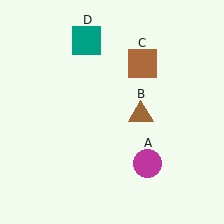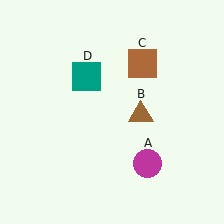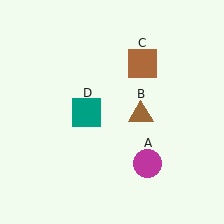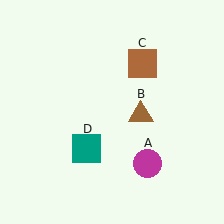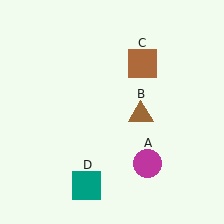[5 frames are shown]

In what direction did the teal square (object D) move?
The teal square (object D) moved down.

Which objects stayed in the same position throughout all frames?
Magenta circle (object A) and brown triangle (object B) and brown square (object C) remained stationary.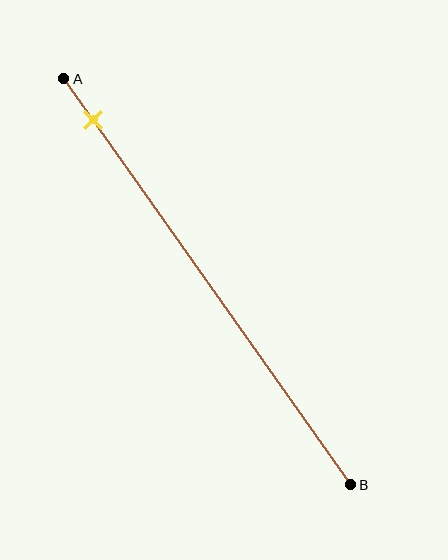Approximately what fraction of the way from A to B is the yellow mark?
The yellow mark is approximately 10% of the way from A to B.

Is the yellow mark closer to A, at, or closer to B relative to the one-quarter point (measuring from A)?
The yellow mark is closer to point A than the one-quarter point of segment AB.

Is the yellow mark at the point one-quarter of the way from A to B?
No, the mark is at about 10% from A, not at the 25% one-quarter point.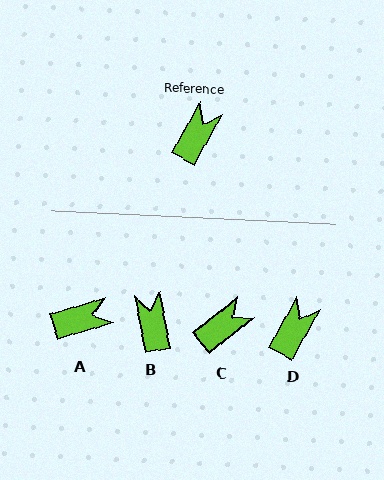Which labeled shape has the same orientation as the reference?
D.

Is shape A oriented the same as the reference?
No, it is off by about 45 degrees.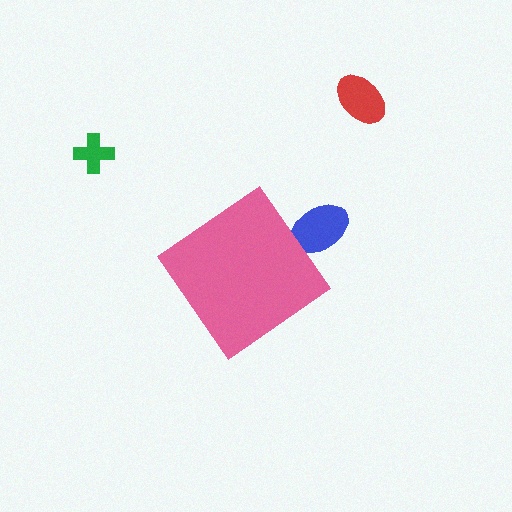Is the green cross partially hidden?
No, the green cross is fully visible.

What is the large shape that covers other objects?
A pink diamond.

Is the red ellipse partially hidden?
No, the red ellipse is fully visible.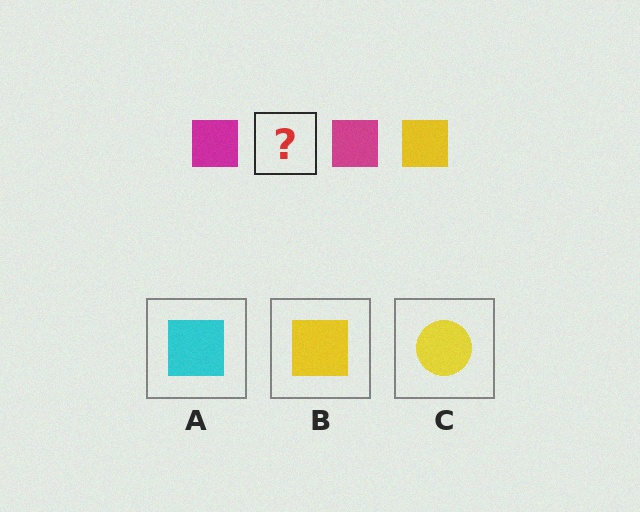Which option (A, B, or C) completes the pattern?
B.